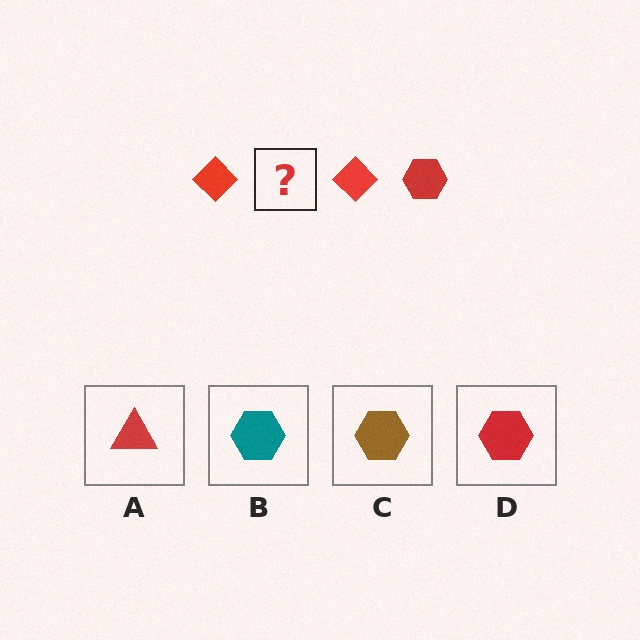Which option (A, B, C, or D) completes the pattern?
D.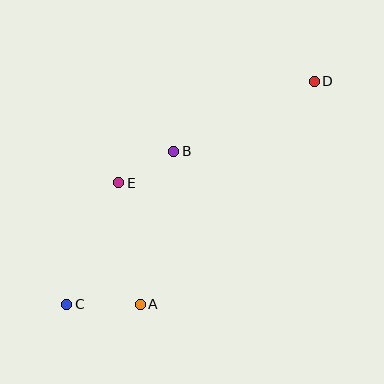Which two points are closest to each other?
Points B and E are closest to each other.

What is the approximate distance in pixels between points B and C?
The distance between B and C is approximately 187 pixels.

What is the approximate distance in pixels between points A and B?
The distance between A and B is approximately 157 pixels.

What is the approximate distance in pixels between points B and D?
The distance between B and D is approximately 157 pixels.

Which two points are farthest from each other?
Points C and D are farthest from each other.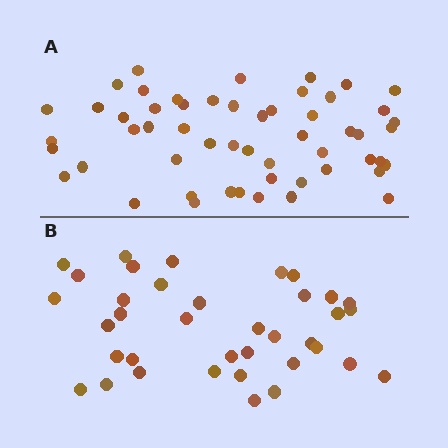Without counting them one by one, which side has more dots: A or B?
Region A (the top region) has more dots.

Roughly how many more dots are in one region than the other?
Region A has approximately 15 more dots than region B.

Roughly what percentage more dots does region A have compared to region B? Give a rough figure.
About 45% more.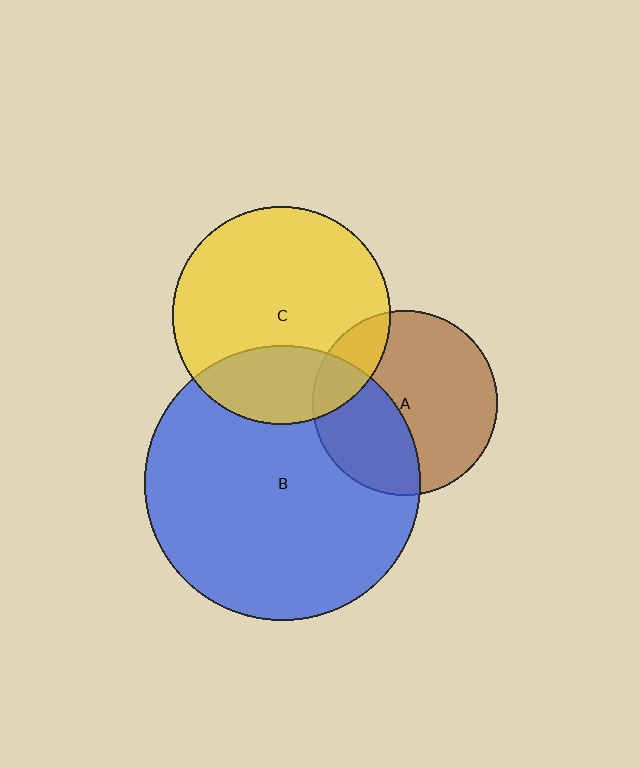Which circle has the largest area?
Circle B (blue).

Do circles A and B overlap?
Yes.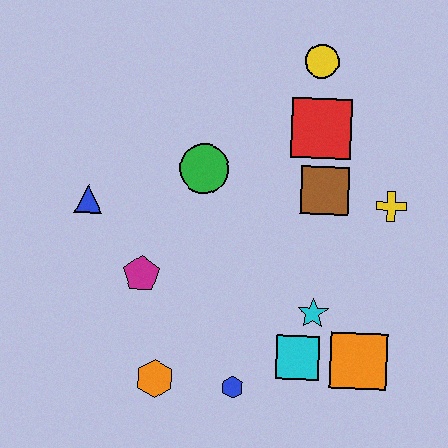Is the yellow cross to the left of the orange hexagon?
No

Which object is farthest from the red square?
The orange hexagon is farthest from the red square.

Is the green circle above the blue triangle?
Yes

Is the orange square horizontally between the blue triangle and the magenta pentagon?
No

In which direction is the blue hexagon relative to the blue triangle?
The blue hexagon is below the blue triangle.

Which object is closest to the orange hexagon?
The blue hexagon is closest to the orange hexagon.